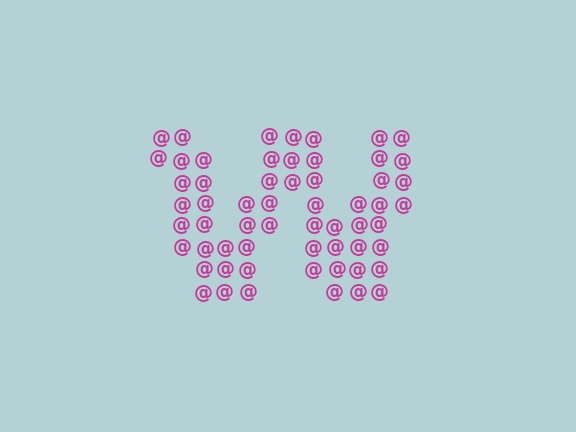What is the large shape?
The large shape is the letter W.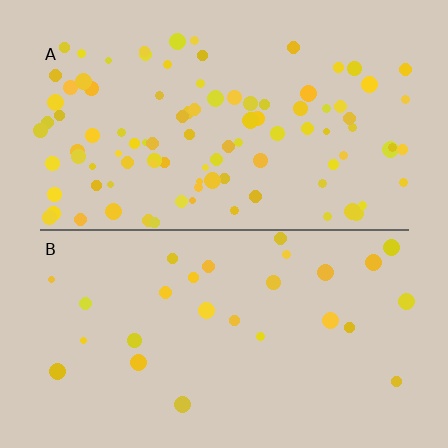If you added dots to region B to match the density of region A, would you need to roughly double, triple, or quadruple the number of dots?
Approximately quadruple.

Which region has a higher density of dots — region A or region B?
A (the top).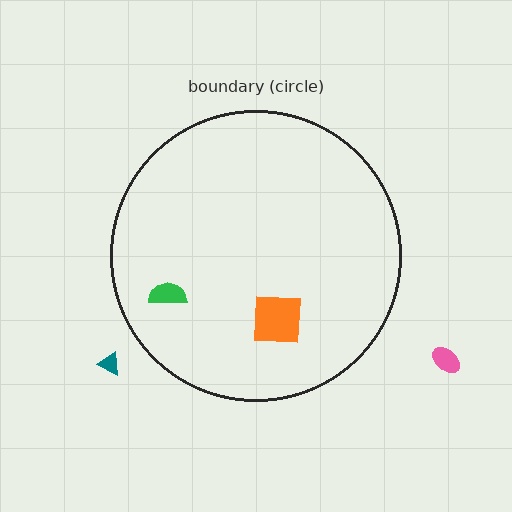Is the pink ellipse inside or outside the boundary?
Outside.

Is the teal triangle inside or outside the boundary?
Outside.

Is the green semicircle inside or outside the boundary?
Inside.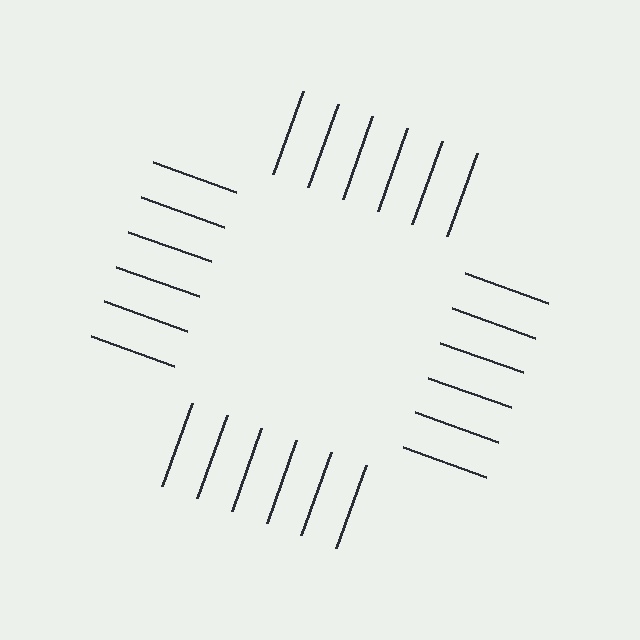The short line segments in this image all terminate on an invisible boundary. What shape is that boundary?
An illusory square — the line segments terminate on its edges but no continuous stroke is drawn.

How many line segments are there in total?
24 — 6 along each of the 4 edges.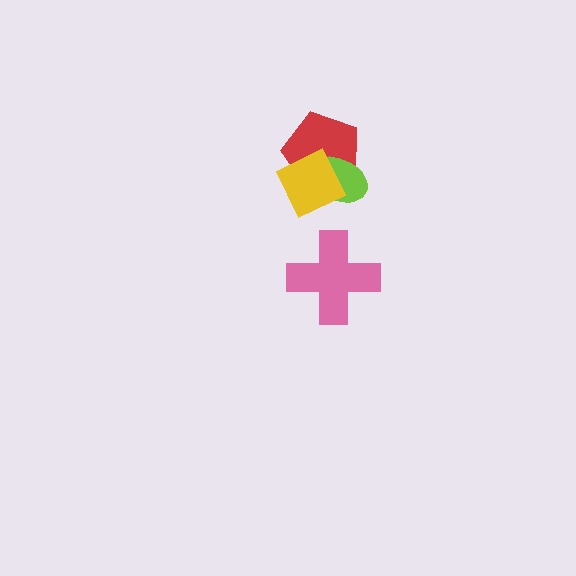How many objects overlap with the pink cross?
0 objects overlap with the pink cross.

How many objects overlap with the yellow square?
2 objects overlap with the yellow square.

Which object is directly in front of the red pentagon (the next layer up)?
The lime ellipse is directly in front of the red pentagon.